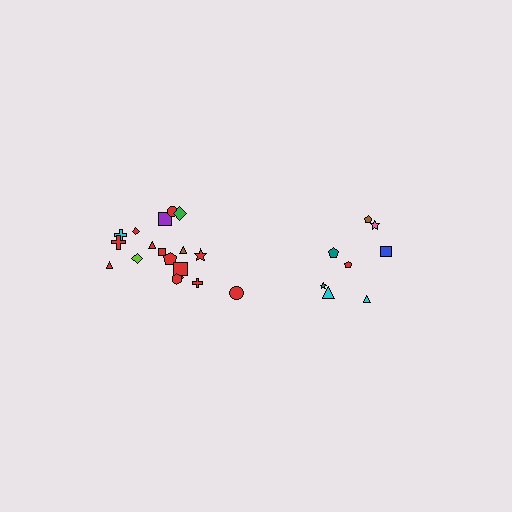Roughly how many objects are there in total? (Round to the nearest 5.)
Roughly 25 objects in total.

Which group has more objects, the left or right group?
The left group.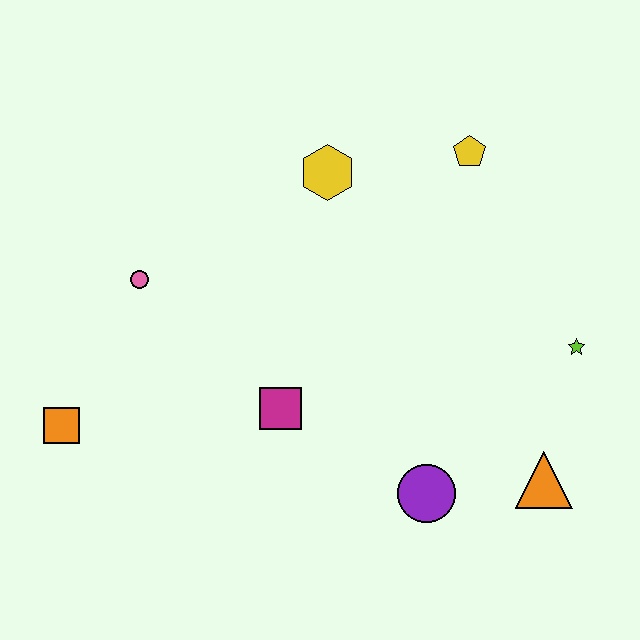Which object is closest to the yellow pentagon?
The yellow hexagon is closest to the yellow pentagon.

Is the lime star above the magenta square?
Yes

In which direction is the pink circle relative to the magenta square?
The pink circle is to the left of the magenta square.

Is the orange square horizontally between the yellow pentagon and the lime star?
No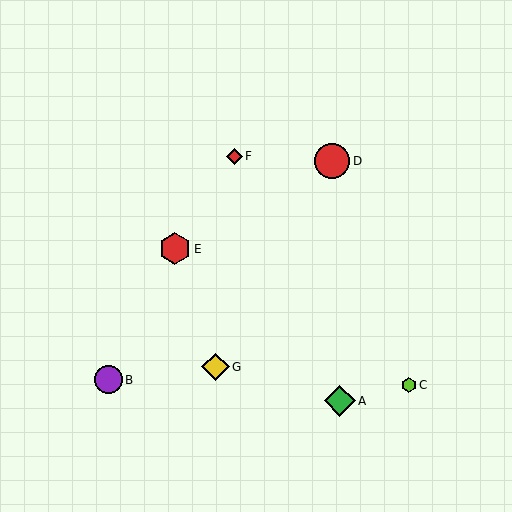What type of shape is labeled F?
Shape F is a red diamond.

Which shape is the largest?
The red circle (labeled D) is the largest.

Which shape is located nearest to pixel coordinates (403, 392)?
The lime hexagon (labeled C) at (409, 385) is nearest to that location.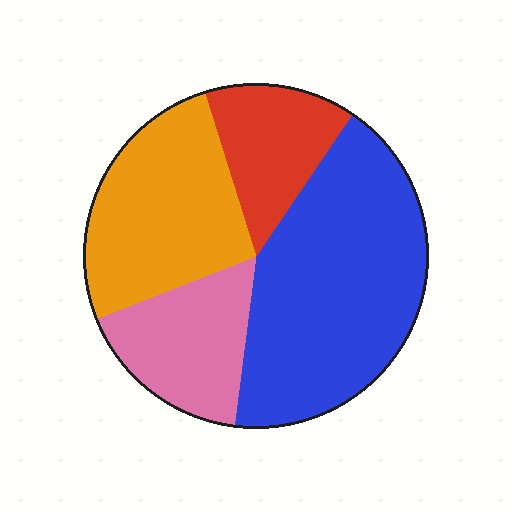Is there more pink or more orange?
Orange.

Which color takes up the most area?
Blue, at roughly 40%.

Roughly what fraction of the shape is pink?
Pink takes up about one sixth (1/6) of the shape.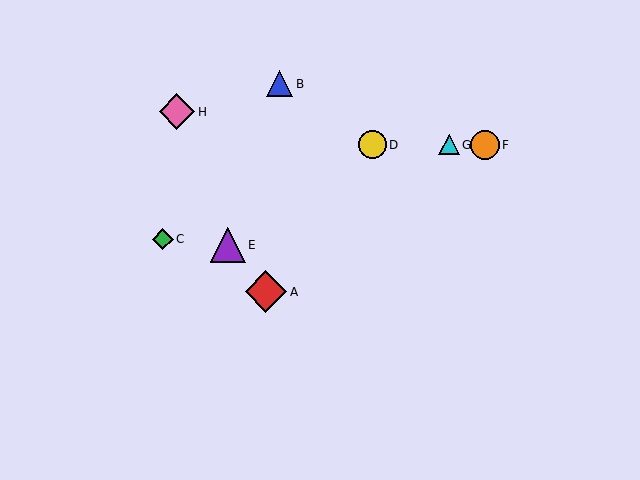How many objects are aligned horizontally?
3 objects (D, F, G) are aligned horizontally.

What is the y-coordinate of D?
Object D is at y≈145.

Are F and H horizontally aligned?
No, F is at y≈145 and H is at y≈112.